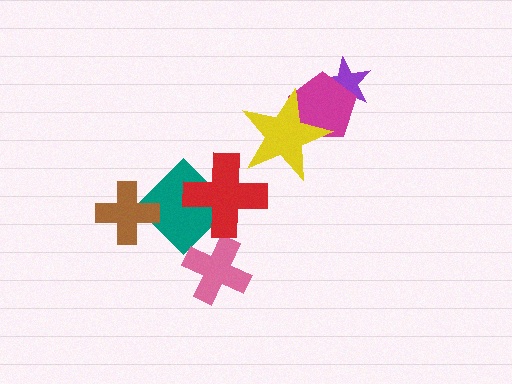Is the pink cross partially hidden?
No, no other shape covers it.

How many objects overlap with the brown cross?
1 object overlaps with the brown cross.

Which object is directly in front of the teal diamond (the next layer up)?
The pink cross is directly in front of the teal diamond.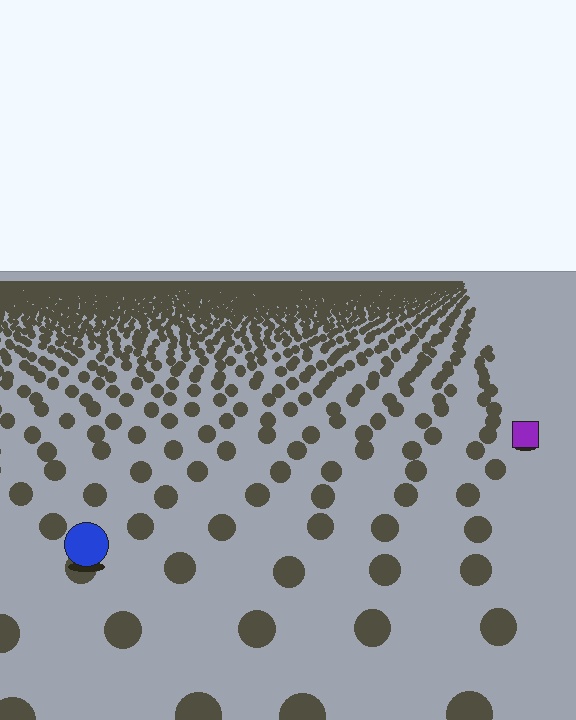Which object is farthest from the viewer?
The purple square is farthest from the viewer. It appears smaller and the ground texture around it is denser.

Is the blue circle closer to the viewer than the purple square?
Yes. The blue circle is closer — you can tell from the texture gradient: the ground texture is coarser near it.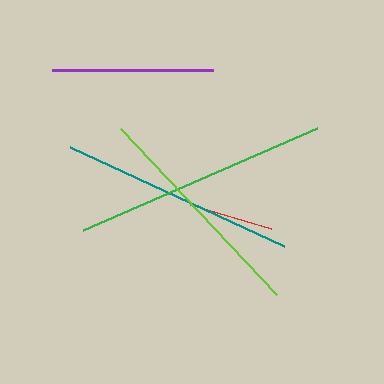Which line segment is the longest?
The green line is the longest at approximately 255 pixels.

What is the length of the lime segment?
The lime segment is approximately 228 pixels long.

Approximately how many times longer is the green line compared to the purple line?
The green line is approximately 1.6 times the length of the purple line.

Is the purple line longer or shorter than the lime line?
The lime line is longer than the purple line.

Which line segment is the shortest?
The red line is the shortest at approximately 84 pixels.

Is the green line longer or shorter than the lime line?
The green line is longer than the lime line.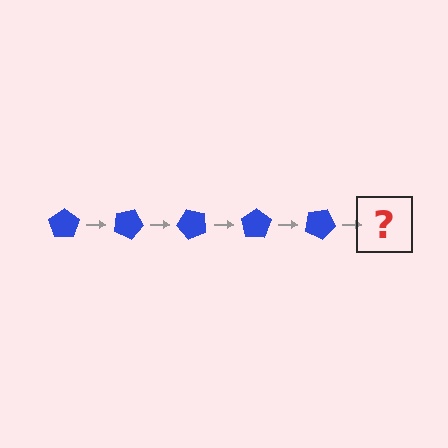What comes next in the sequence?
The next element should be a blue pentagon rotated 125 degrees.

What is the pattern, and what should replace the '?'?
The pattern is that the pentagon rotates 25 degrees each step. The '?' should be a blue pentagon rotated 125 degrees.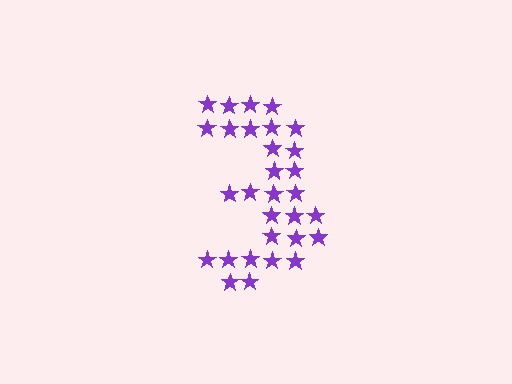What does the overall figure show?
The overall figure shows the digit 3.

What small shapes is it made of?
It is made of small stars.